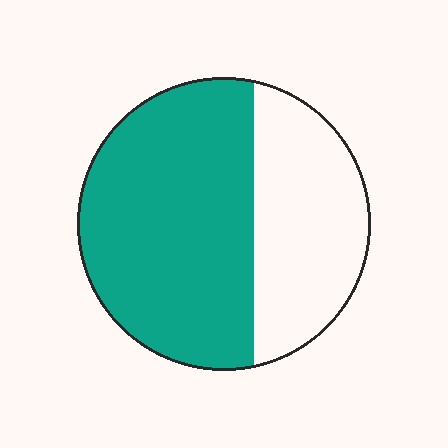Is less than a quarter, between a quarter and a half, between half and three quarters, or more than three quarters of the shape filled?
Between half and three quarters.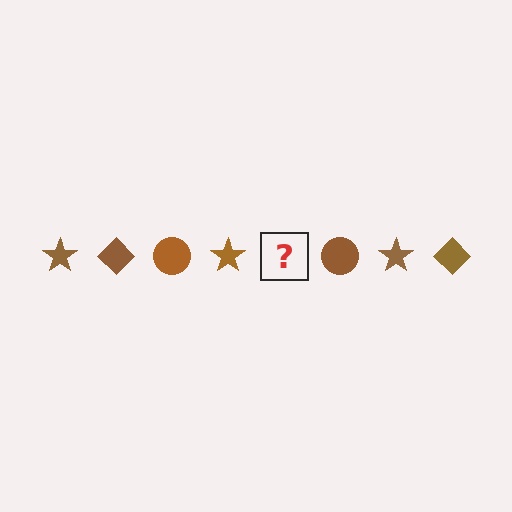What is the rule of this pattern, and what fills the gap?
The rule is that the pattern cycles through star, diamond, circle shapes in brown. The gap should be filled with a brown diamond.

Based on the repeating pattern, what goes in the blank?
The blank should be a brown diamond.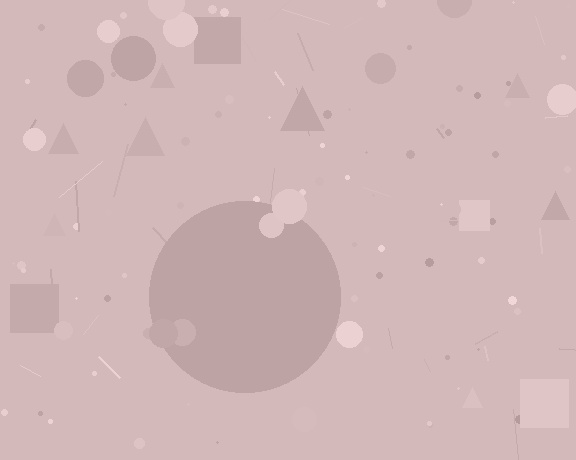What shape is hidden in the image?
A circle is hidden in the image.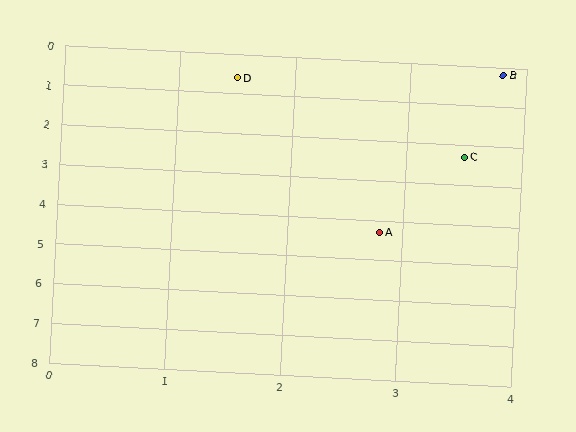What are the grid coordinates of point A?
Point A is at approximately (2.8, 4.3).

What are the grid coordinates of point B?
Point B is at approximately (3.8, 0.2).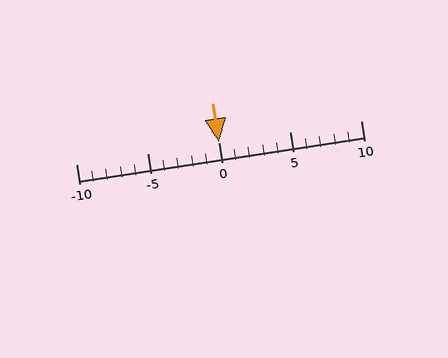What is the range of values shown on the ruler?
The ruler shows values from -10 to 10.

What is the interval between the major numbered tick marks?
The major tick marks are spaced 5 units apart.